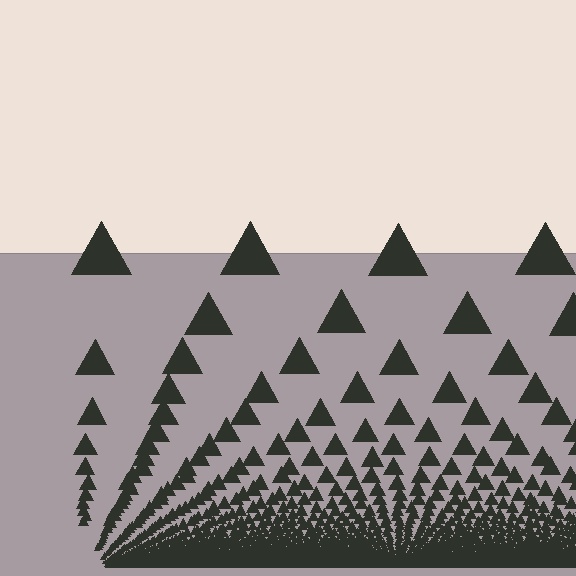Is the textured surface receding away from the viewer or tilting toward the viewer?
The surface appears to tilt toward the viewer. Texture elements get larger and sparser toward the top.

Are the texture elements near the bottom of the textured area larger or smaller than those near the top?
Smaller. The gradient is inverted — elements near the bottom are smaller and denser.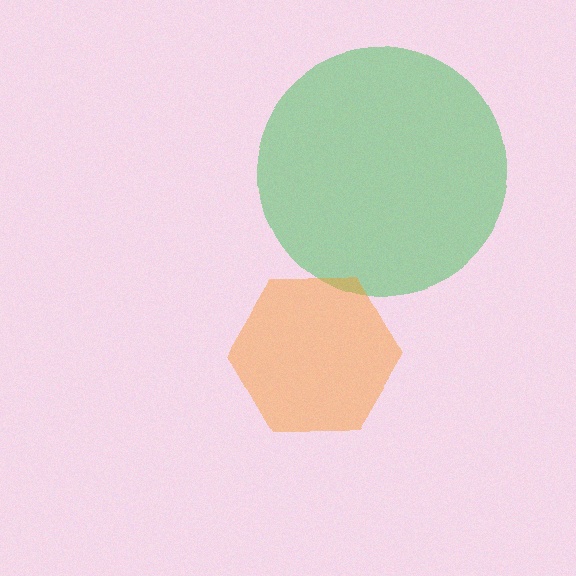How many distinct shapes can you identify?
There are 2 distinct shapes: a green circle, an orange hexagon.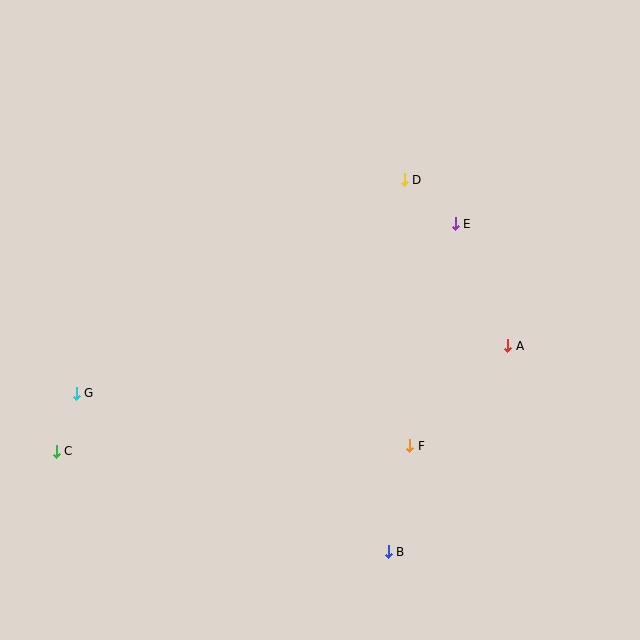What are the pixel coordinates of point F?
Point F is at (410, 446).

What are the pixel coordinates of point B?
Point B is at (388, 552).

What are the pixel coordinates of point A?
Point A is at (508, 346).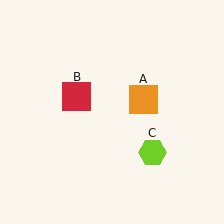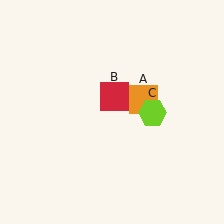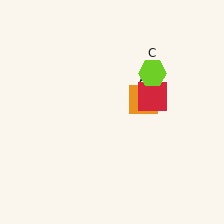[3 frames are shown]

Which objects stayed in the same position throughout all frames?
Orange square (object A) remained stationary.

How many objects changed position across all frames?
2 objects changed position: red square (object B), lime hexagon (object C).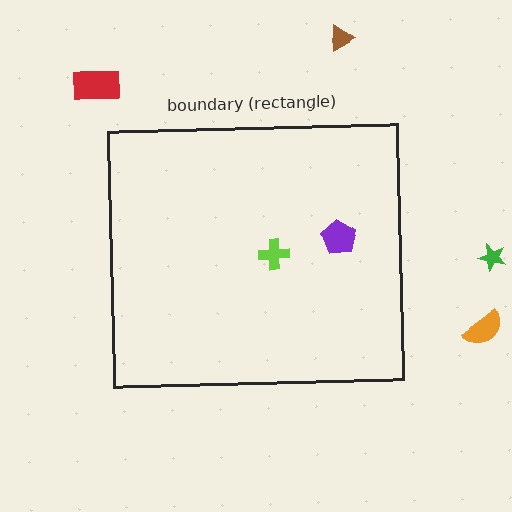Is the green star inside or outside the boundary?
Outside.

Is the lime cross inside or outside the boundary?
Inside.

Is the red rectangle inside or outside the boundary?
Outside.